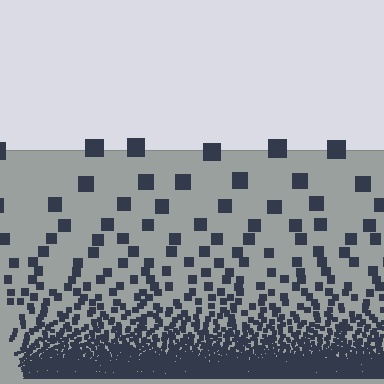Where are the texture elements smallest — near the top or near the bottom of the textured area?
Near the bottom.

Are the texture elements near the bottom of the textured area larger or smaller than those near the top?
Smaller. The gradient is inverted — elements near the bottom are smaller and denser.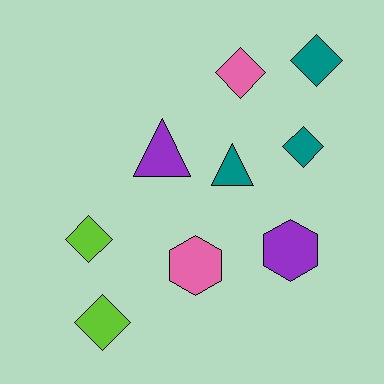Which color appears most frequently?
Teal, with 3 objects.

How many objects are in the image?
There are 9 objects.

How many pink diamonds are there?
There is 1 pink diamond.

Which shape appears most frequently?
Diamond, with 5 objects.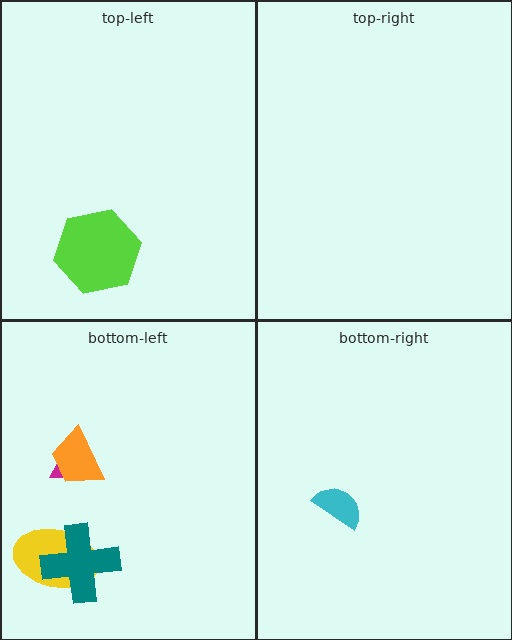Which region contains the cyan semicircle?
The bottom-right region.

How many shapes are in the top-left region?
1.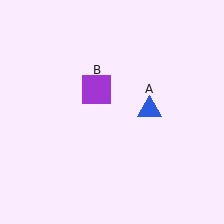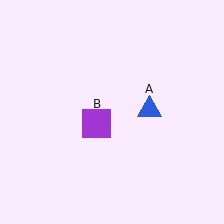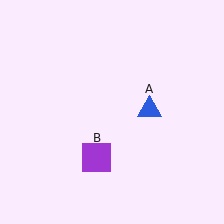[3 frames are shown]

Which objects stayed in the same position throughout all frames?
Blue triangle (object A) remained stationary.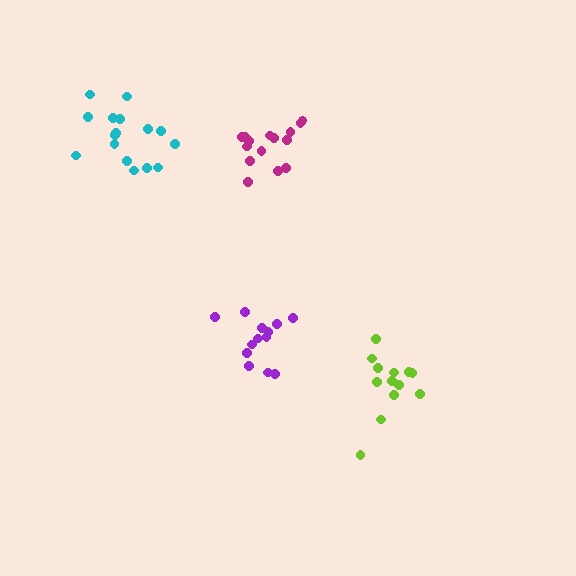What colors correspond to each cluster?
The clusters are colored: lime, cyan, magenta, purple.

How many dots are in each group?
Group 1: 13 dots, Group 2: 16 dots, Group 3: 15 dots, Group 4: 13 dots (57 total).